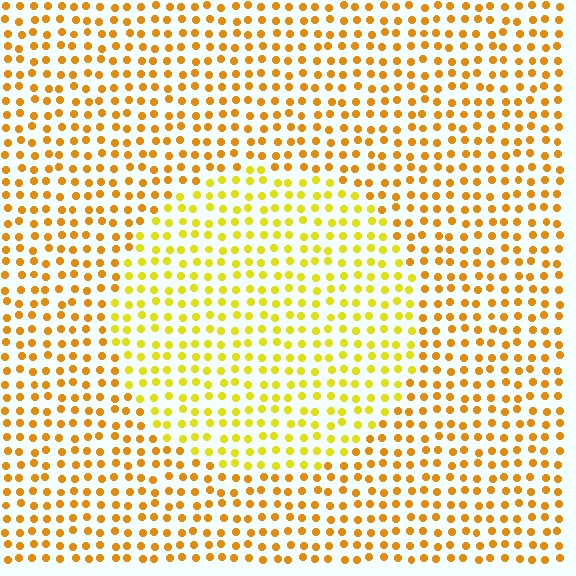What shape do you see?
I see a circle.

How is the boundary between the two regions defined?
The boundary is defined purely by a slight shift in hue (about 26 degrees). Spacing, size, and orientation are identical on both sides.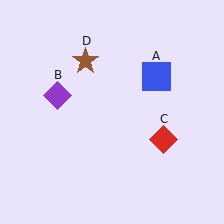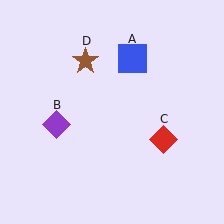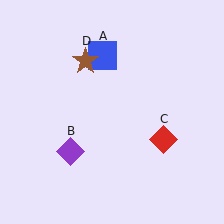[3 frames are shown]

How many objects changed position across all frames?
2 objects changed position: blue square (object A), purple diamond (object B).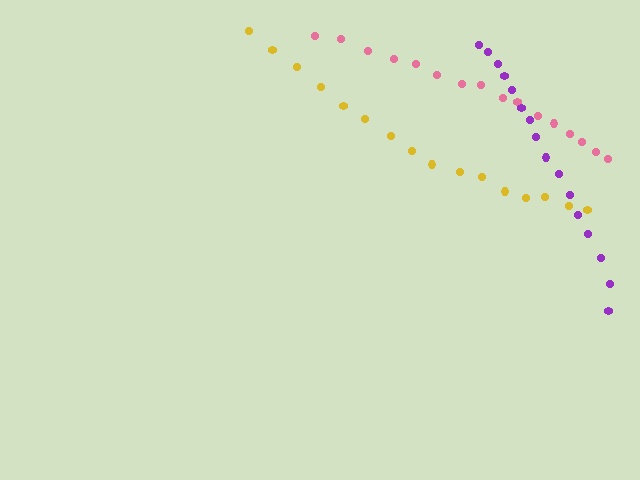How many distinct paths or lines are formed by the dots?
There are 3 distinct paths.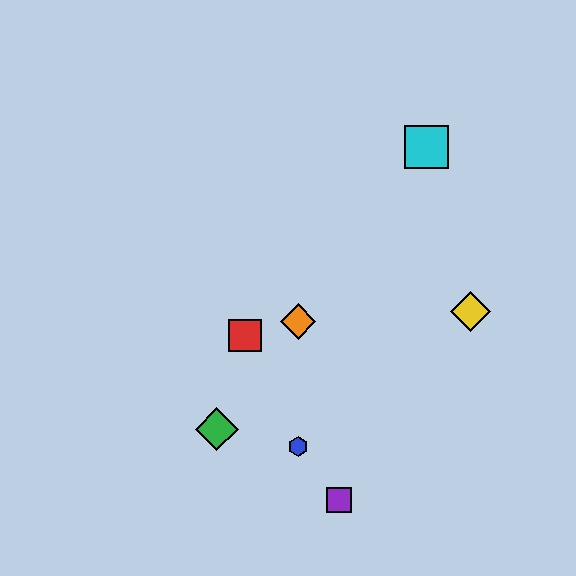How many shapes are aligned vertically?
2 shapes (the blue hexagon, the orange diamond) are aligned vertically.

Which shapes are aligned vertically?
The blue hexagon, the orange diamond are aligned vertically.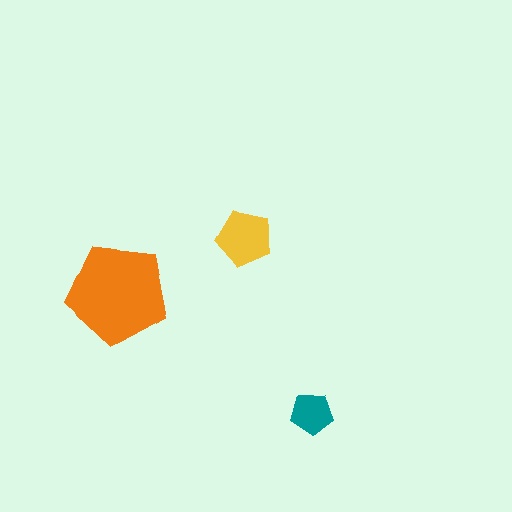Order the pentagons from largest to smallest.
the orange one, the yellow one, the teal one.